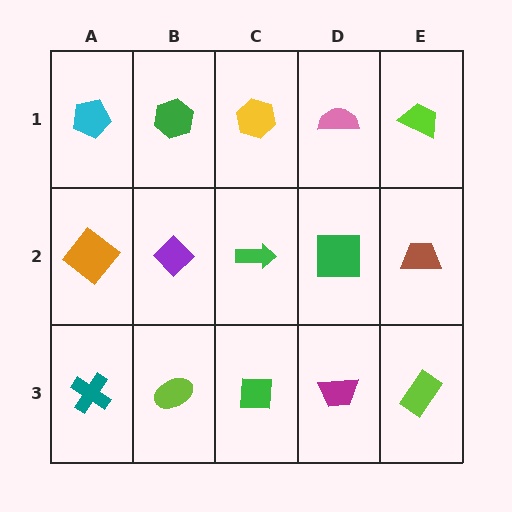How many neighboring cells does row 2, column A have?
3.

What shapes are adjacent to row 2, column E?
A lime trapezoid (row 1, column E), a lime rectangle (row 3, column E), a green square (row 2, column D).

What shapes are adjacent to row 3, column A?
An orange diamond (row 2, column A), a lime ellipse (row 3, column B).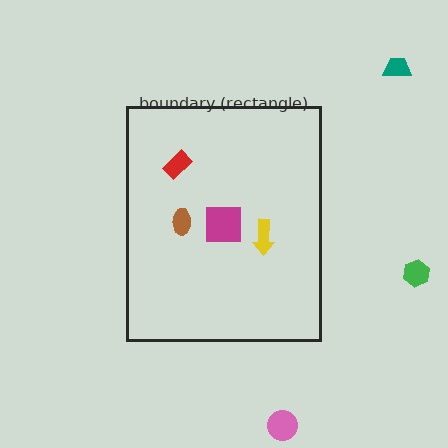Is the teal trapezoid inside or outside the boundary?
Outside.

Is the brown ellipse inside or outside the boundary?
Inside.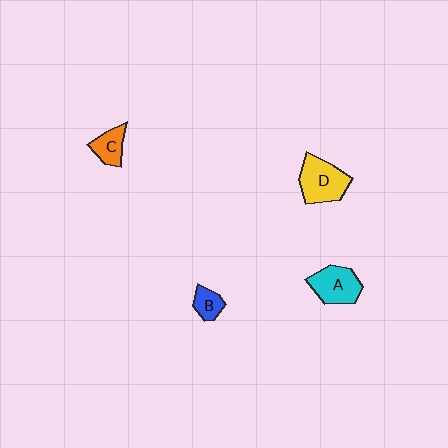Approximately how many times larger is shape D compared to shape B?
Approximately 2.4 times.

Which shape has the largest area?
Shape D (yellow).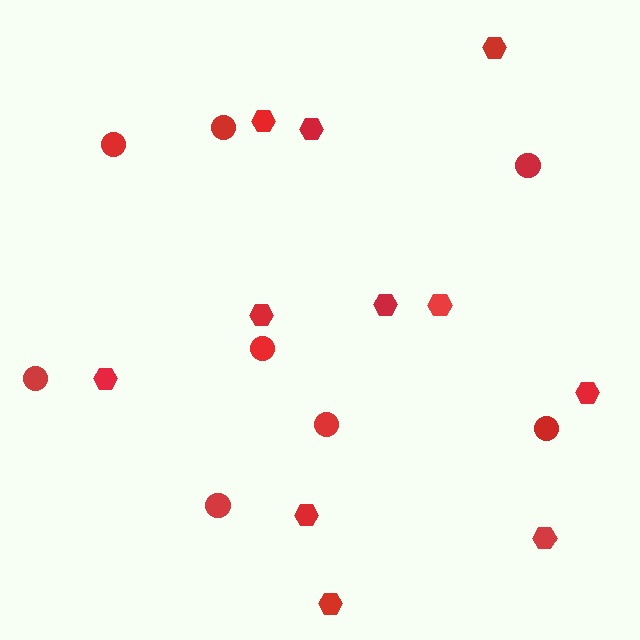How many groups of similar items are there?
There are 2 groups: one group of circles (8) and one group of hexagons (11).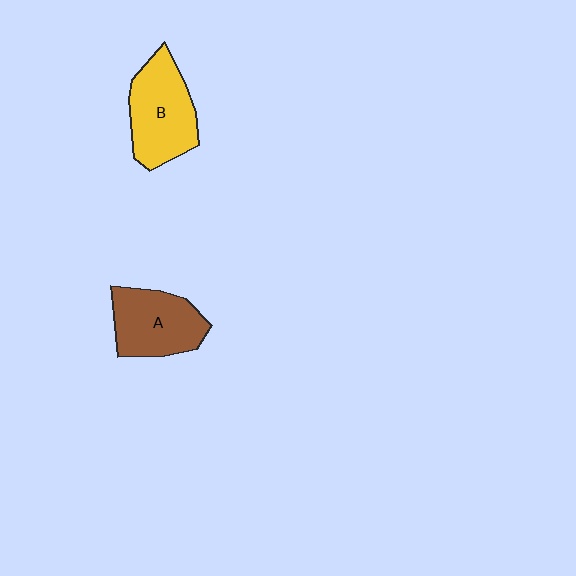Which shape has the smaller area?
Shape A (brown).